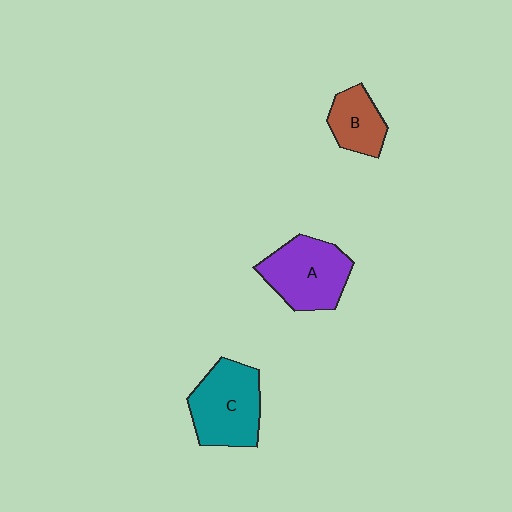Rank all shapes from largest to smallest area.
From largest to smallest: C (teal), A (purple), B (brown).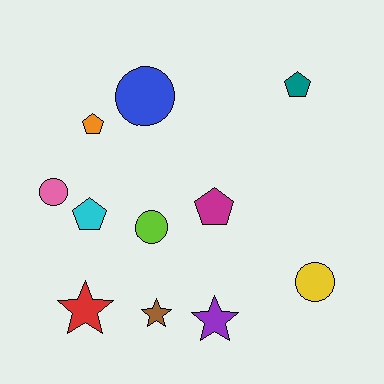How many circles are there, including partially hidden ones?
There are 4 circles.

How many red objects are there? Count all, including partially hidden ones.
There is 1 red object.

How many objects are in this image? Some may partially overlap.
There are 11 objects.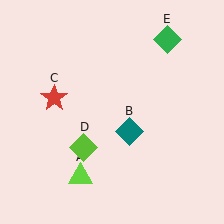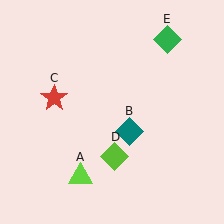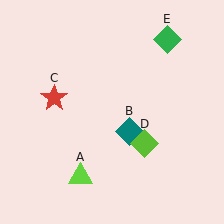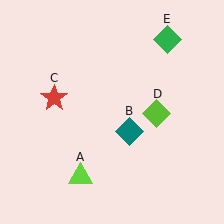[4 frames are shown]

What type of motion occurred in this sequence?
The lime diamond (object D) rotated counterclockwise around the center of the scene.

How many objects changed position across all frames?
1 object changed position: lime diamond (object D).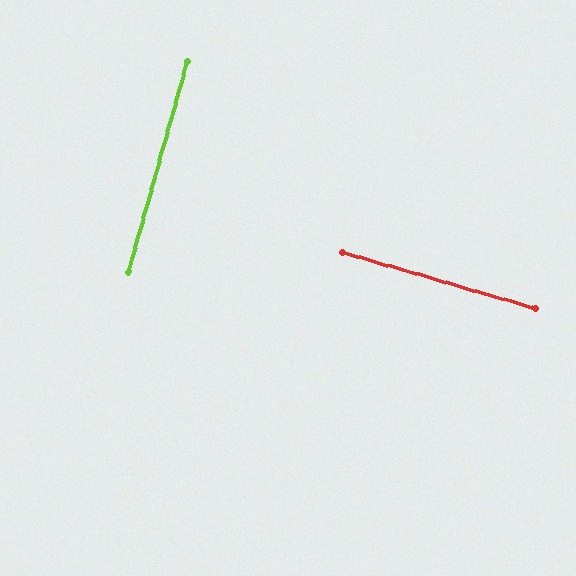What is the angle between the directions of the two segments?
Approximately 89 degrees.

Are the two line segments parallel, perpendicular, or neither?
Perpendicular — they meet at approximately 89°.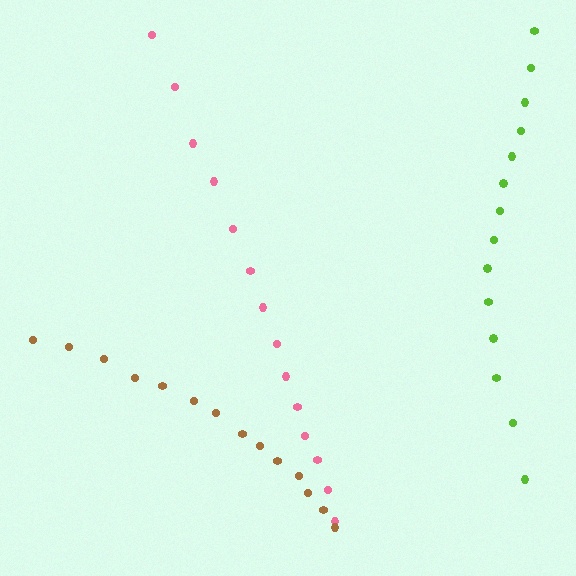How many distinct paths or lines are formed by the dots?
There are 3 distinct paths.